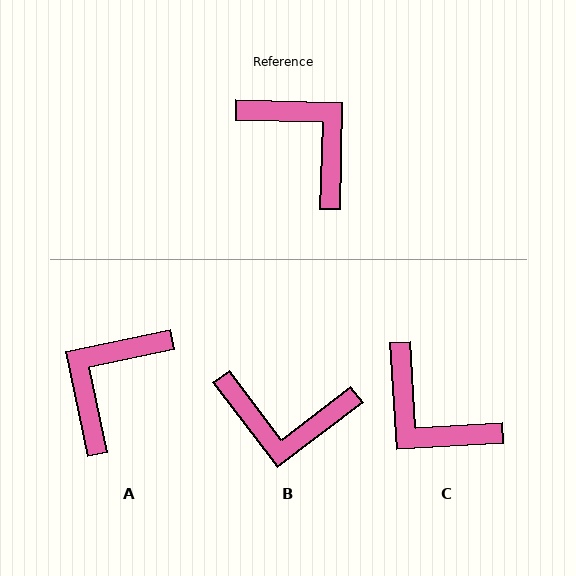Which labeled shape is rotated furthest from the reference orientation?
C, about 175 degrees away.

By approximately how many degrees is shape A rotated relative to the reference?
Approximately 103 degrees counter-clockwise.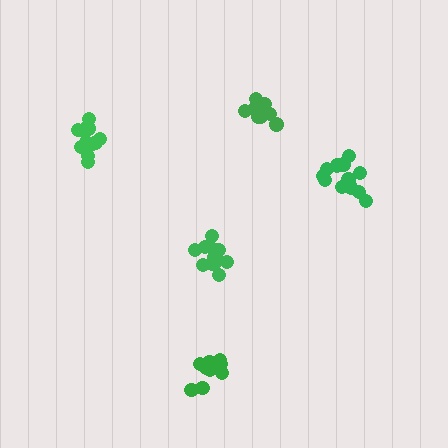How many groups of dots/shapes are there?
There are 5 groups.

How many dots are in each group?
Group 1: 15 dots, Group 2: 12 dots, Group 3: 11 dots, Group 4: 12 dots, Group 5: 12 dots (62 total).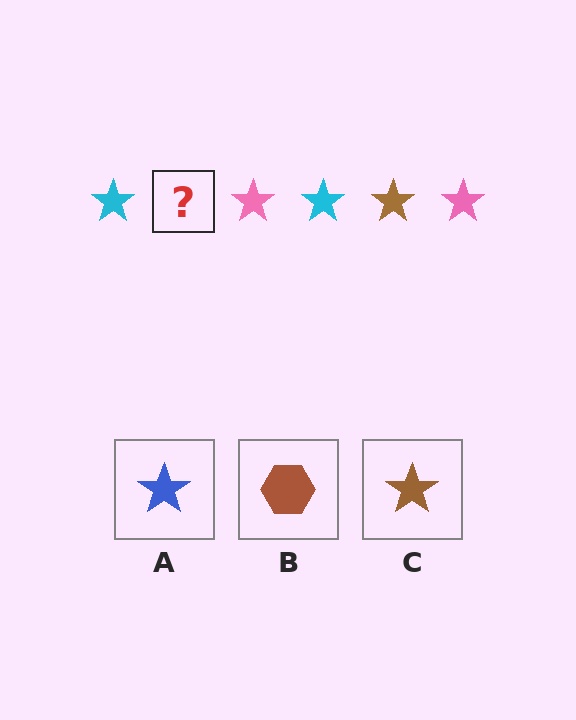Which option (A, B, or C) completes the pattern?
C.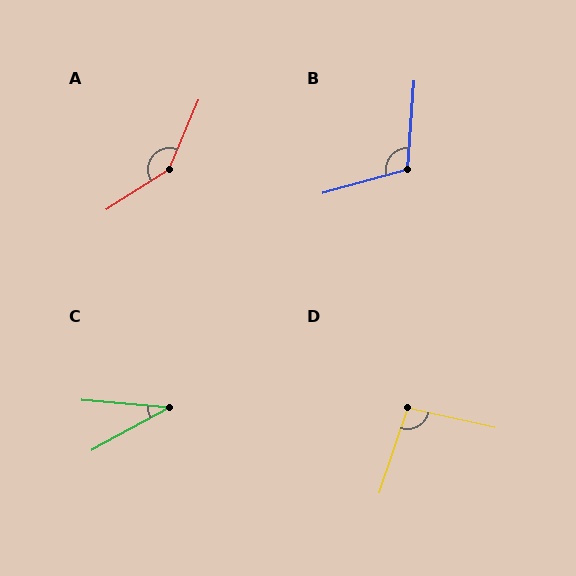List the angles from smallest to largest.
C (34°), D (96°), B (110°), A (146°).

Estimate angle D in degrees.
Approximately 96 degrees.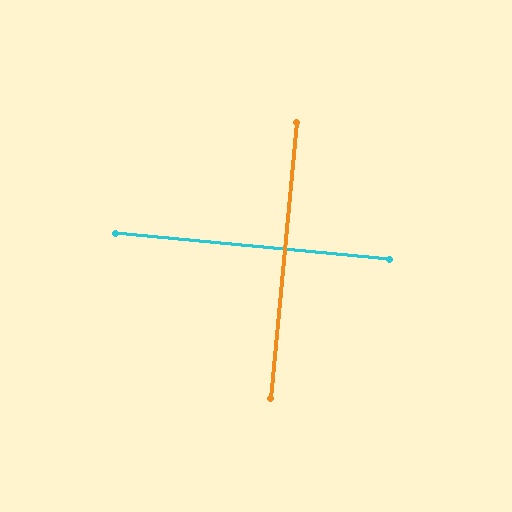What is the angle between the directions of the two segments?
Approximately 90 degrees.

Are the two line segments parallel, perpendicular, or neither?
Perpendicular — they meet at approximately 90°.